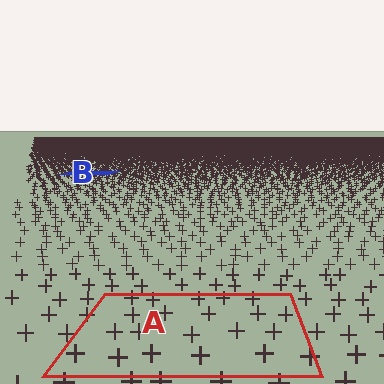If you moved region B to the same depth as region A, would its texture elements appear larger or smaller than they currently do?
They would appear larger. At a closer depth, the same texture elements are projected at a bigger on-screen size.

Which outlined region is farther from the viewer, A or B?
Region B is farther from the viewer — the texture elements inside it appear smaller and more densely packed.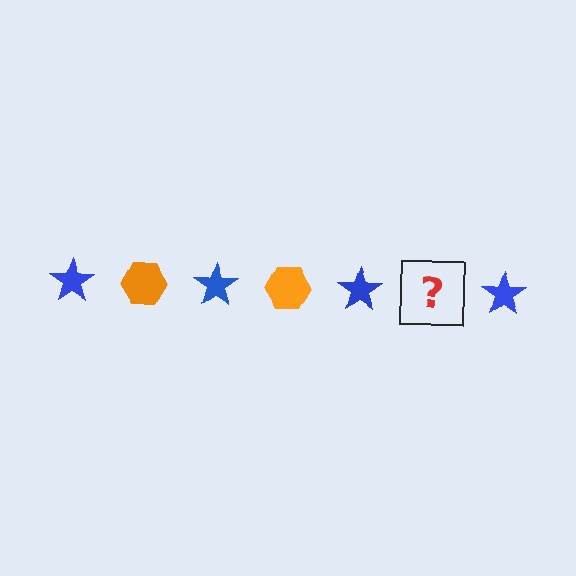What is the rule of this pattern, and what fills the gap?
The rule is that the pattern alternates between blue star and orange hexagon. The gap should be filled with an orange hexagon.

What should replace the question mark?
The question mark should be replaced with an orange hexagon.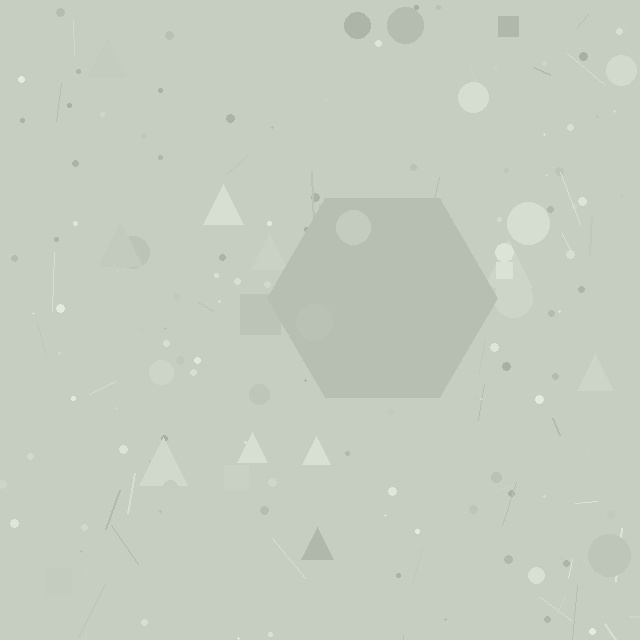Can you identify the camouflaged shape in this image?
The camouflaged shape is a hexagon.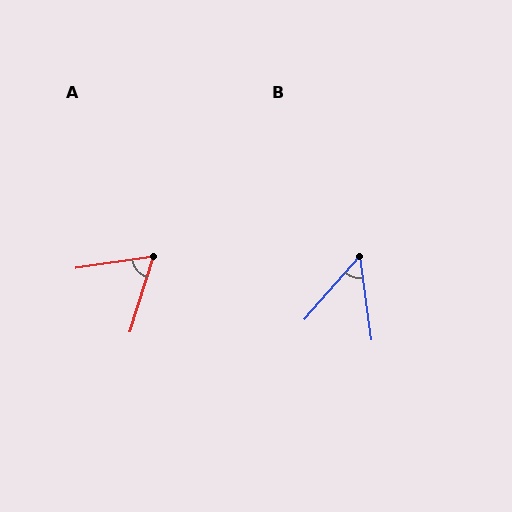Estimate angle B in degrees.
Approximately 49 degrees.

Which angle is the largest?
A, at approximately 64 degrees.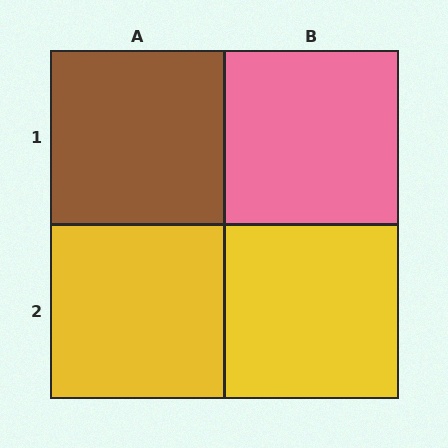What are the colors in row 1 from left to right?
Brown, pink.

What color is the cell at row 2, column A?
Yellow.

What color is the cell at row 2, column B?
Yellow.